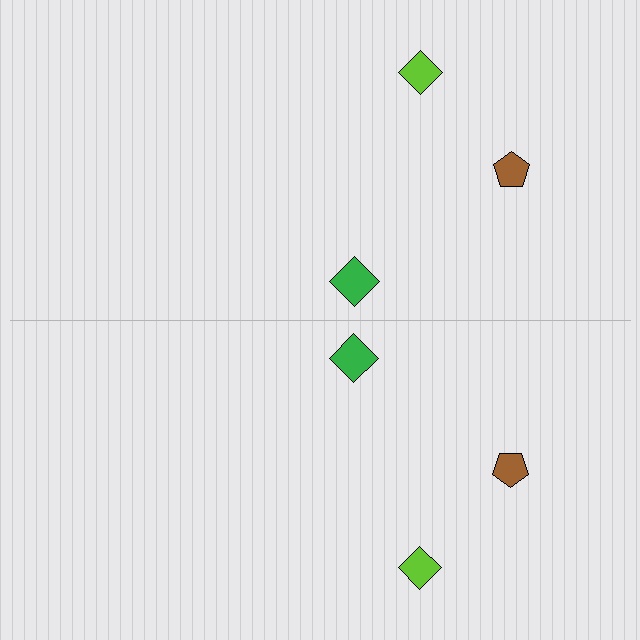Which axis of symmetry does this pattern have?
The pattern has a horizontal axis of symmetry running through the center of the image.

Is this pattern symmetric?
Yes, this pattern has bilateral (reflection) symmetry.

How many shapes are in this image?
There are 6 shapes in this image.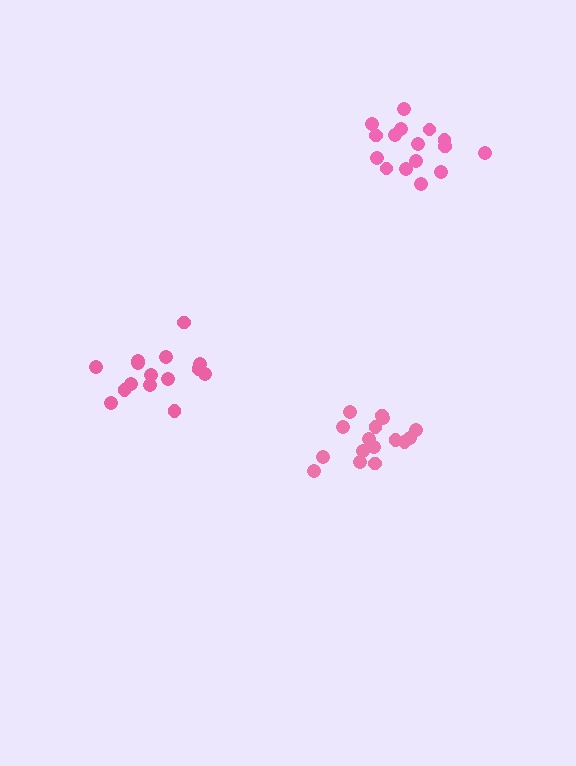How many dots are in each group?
Group 1: 16 dots, Group 2: 16 dots, Group 3: 15 dots (47 total).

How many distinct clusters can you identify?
There are 3 distinct clusters.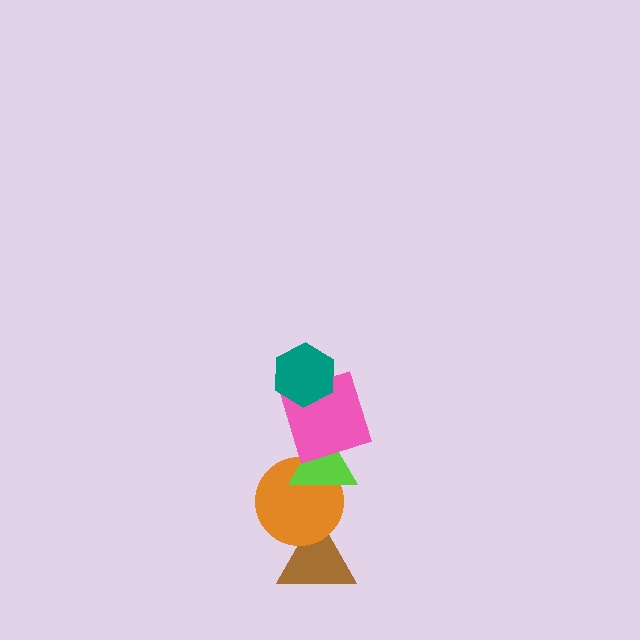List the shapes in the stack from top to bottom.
From top to bottom: the teal hexagon, the pink square, the lime triangle, the orange circle, the brown triangle.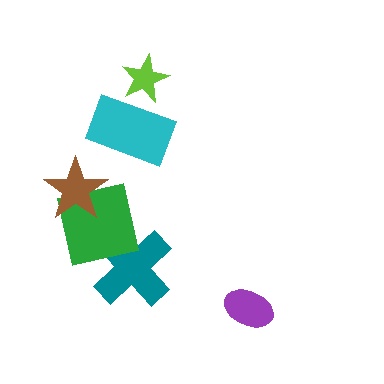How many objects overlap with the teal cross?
1 object overlaps with the teal cross.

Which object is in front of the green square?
The brown star is in front of the green square.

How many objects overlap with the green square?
2 objects overlap with the green square.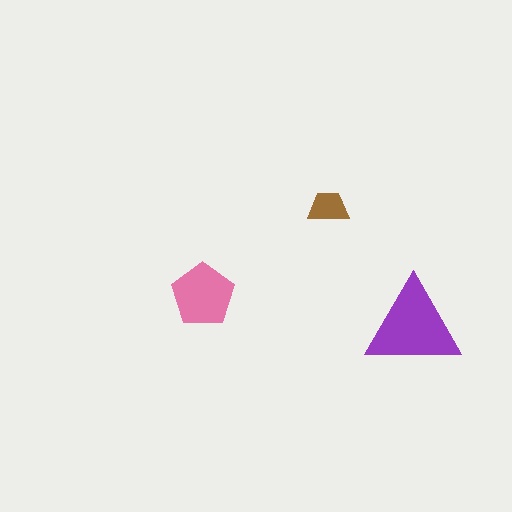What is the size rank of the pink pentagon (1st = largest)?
2nd.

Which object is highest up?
The brown trapezoid is topmost.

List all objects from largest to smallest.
The purple triangle, the pink pentagon, the brown trapezoid.